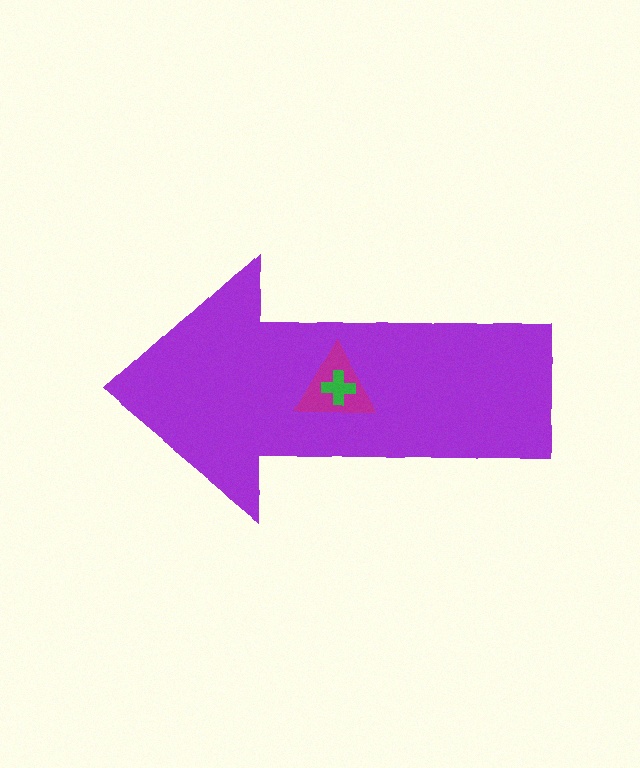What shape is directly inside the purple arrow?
The magenta triangle.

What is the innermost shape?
The green cross.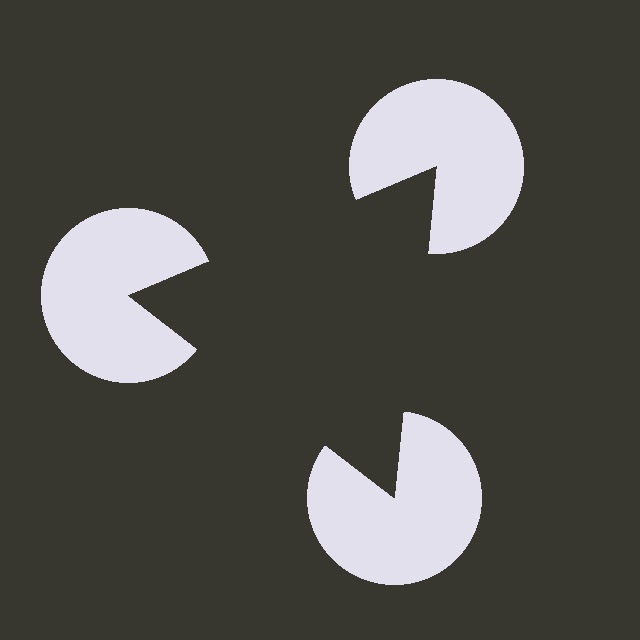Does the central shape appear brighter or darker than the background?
It typically appears slightly darker than the background, even though no actual brightness change is drawn.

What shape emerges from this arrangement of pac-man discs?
An illusory triangle — its edges are inferred from the aligned wedge cuts in the pac-man discs, not physically drawn.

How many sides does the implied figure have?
3 sides.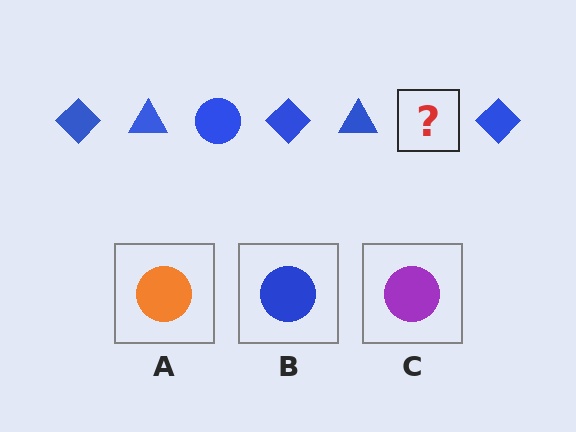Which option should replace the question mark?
Option B.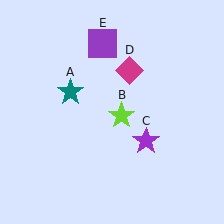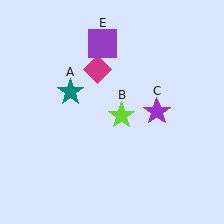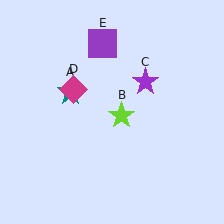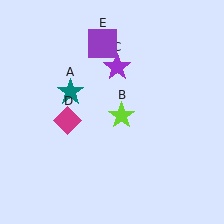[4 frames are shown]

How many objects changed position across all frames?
2 objects changed position: purple star (object C), magenta diamond (object D).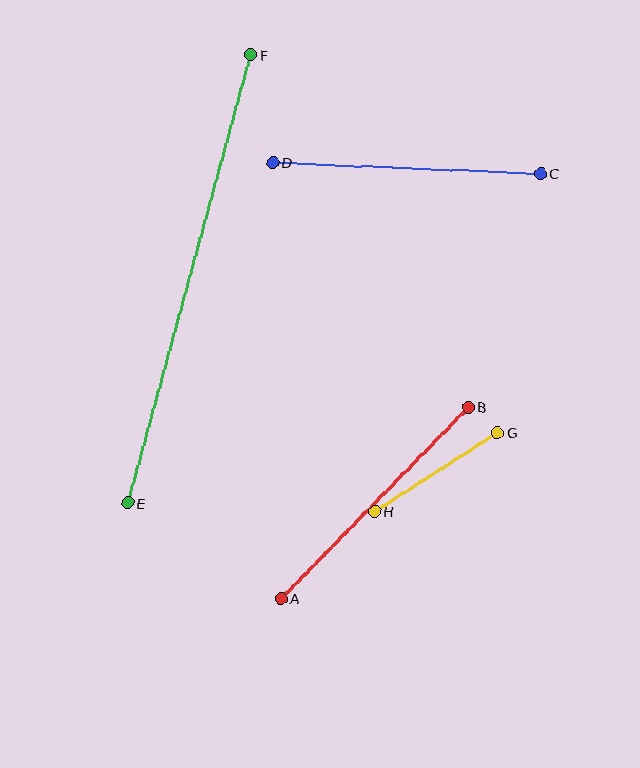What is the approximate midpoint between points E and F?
The midpoint is at approximately (189, 279) pixels.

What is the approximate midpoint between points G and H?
The midpoint is at approximately (436, 472) pixels.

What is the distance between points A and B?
The distance is approximately 268 pixels.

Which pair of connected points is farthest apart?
Points E and F are farthest apart.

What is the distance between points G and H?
The distance is approximately 145 pixels.